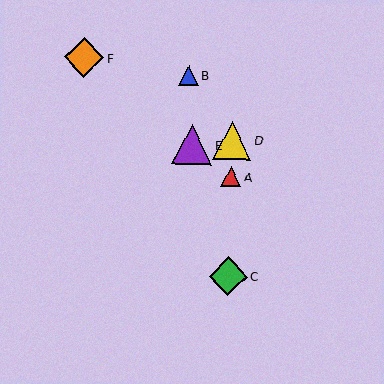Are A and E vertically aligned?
No, A is at x≈231 and E is at x≈192.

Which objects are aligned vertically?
Objects A, C, D are aligned vertically.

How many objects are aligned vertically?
3 objects (A, C, D) are aligned vertically.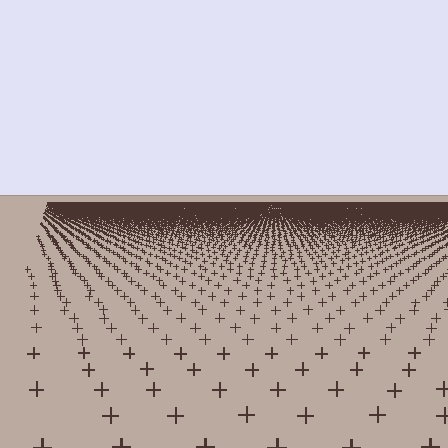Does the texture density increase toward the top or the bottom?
Density increases toward the top.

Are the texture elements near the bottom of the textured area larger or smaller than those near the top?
Larger. Near the bottom, elements are closer to the viewer and appear at a bigger on-screen size.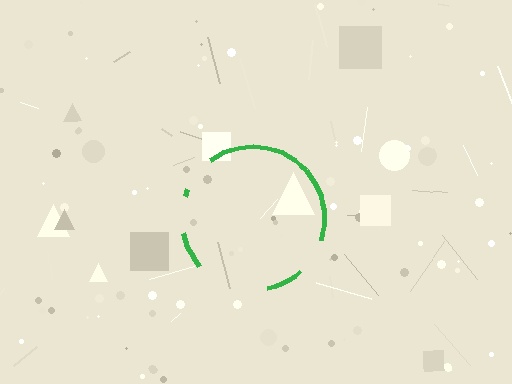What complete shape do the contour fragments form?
The contour fragments form a circle.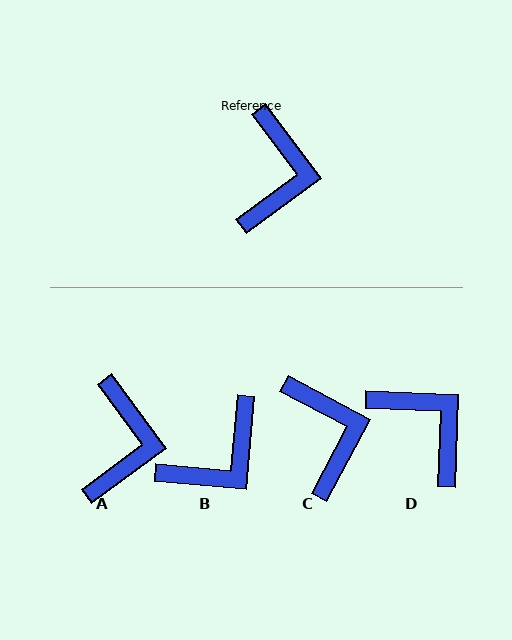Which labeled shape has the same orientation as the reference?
A.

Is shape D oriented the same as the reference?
No, it is off by about 51 degrees.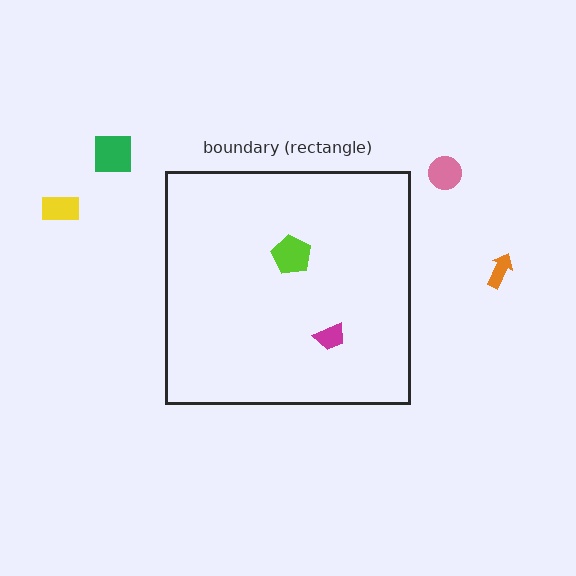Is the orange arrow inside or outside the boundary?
Outside.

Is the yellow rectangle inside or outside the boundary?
Outside.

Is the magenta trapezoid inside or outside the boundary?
Inside.